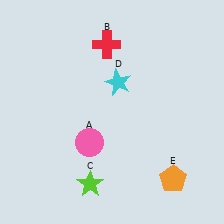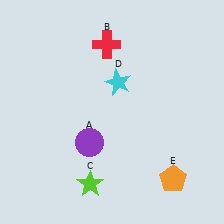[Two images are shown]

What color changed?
The circle (A) changed from pink in Image 1 to purple in Image 2.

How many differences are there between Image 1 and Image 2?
There is 1 difference between the two images.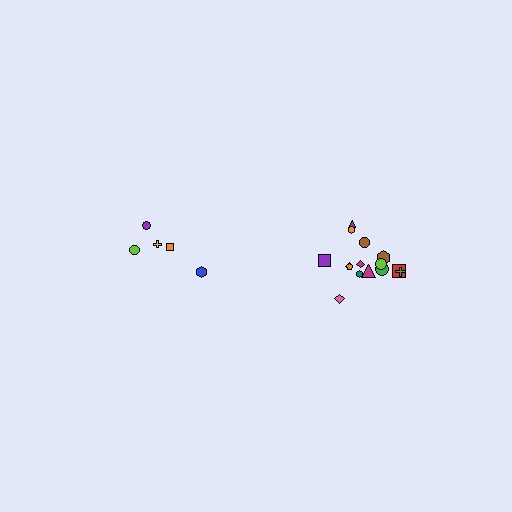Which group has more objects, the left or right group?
The right group.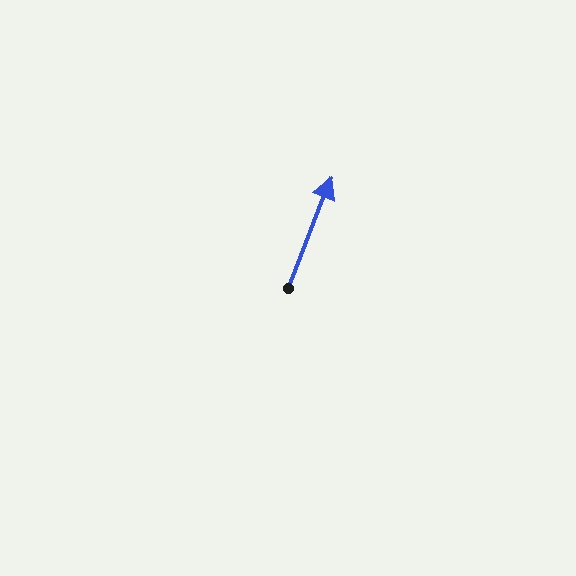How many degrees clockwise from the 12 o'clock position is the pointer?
Approximately 21 degrees.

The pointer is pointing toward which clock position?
Roughly 1 o'clock.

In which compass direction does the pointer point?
North.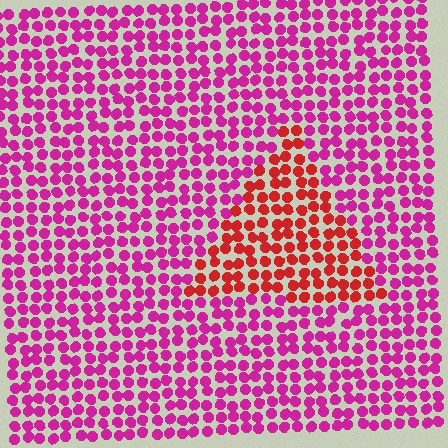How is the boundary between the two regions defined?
The boundary is defined purely by a slight shift in hue (about 42 degrees). Spacing, size, and orientation are identical on both sides.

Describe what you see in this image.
The image is filled with small magenta elements in a uniform arrangement. A triangle-shaped region is visible where the elements are tinted to a slightly different hue, forming a subtle color boundary.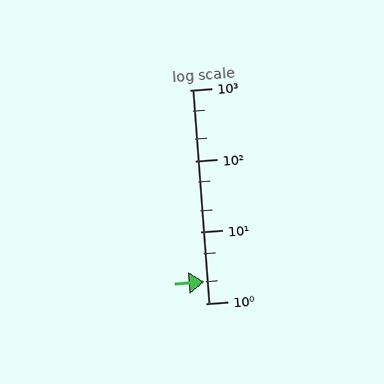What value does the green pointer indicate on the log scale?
The pointer indicates approximately 2.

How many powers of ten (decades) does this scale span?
The scale spans 3 decades, from 1 to 1000.